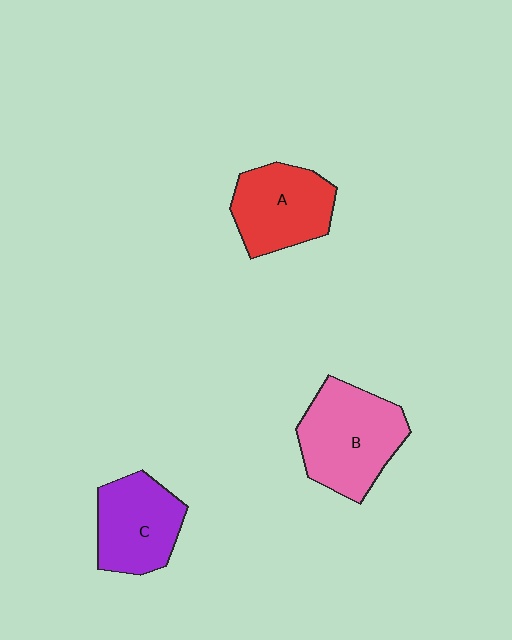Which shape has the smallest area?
Shape C (purple).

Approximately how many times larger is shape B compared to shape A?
Approximately 1.2 times.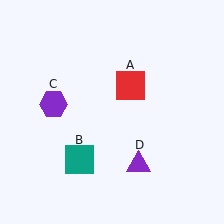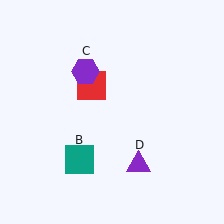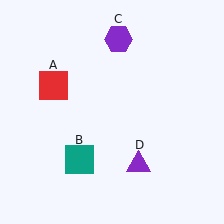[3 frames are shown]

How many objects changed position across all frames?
2 objects changed position: red square (object A), purple hexagon (object C).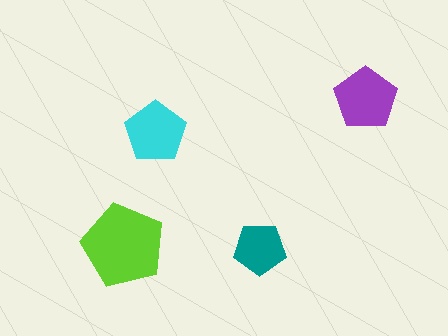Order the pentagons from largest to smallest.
the lime one, the purple one, the cyan one, the teal one.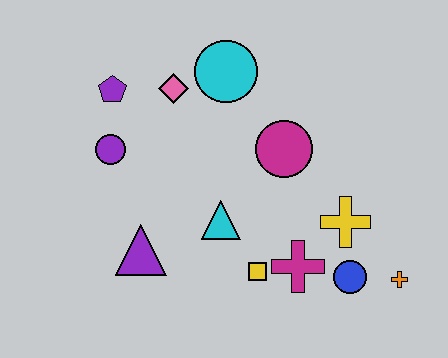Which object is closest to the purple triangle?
The cyan triangle is closest to the purple triangle.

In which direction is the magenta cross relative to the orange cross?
The magenta cross is to the left of the orange cross.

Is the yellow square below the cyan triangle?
Yes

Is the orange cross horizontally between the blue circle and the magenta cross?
No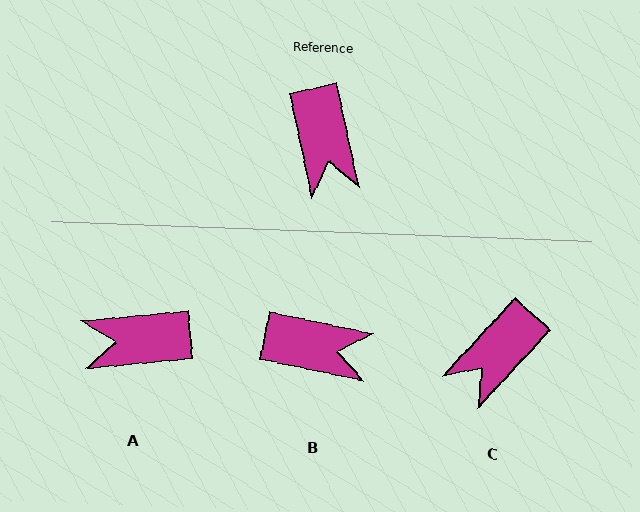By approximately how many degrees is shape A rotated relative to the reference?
Approximately 97 degrees clockwise.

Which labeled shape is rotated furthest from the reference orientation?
A, about 97 degrees away.